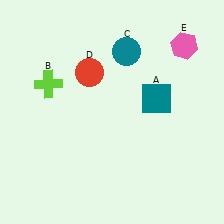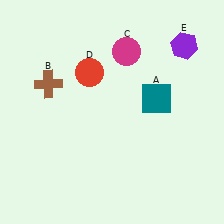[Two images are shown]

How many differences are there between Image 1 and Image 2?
There are 3 differences between the two images.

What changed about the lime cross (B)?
In Image 1, B is lime. In Image 2, it changed to brown.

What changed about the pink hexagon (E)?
In Image 1, E is pink. In Image 2, it changed to purple.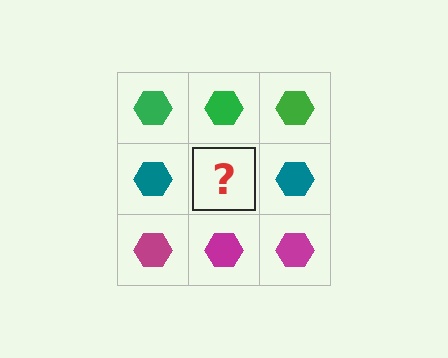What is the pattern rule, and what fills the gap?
The rule is that each row has a consistent color. The gap should be filled with a teal hexagon.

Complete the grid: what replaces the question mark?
The question mark should be replaced with a teal hexagon.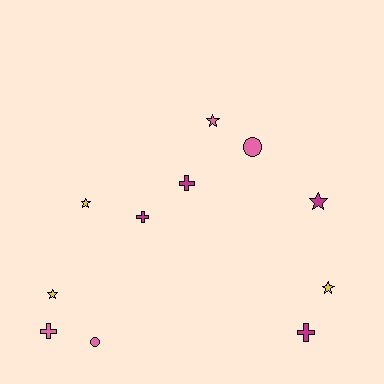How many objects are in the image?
There are 11 objects.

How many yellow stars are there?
There are 3 yellow stars.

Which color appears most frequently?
Pink, with 4 objects.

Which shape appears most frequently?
Star, with 5 objects.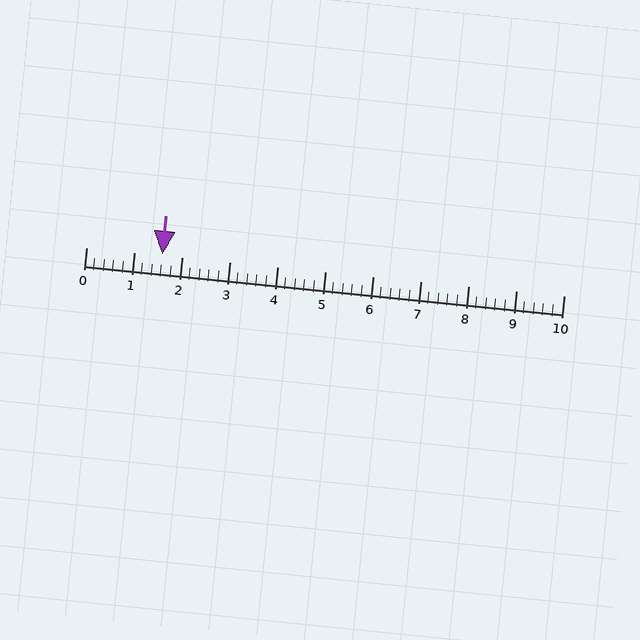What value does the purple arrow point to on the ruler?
The purple arrow points to approximately 1.6.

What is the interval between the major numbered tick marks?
The major tick marks are spaced 1 units apart.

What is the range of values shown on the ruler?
The ruler shows values from 0 to 10.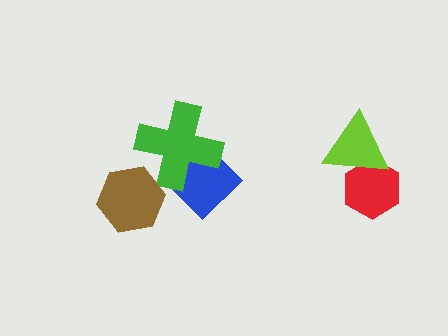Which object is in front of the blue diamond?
The green cross is in front of the blue diamond.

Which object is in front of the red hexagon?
The lime triangle is in front of the red hexagon.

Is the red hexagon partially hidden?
Yes, it is partially covered by another shape.